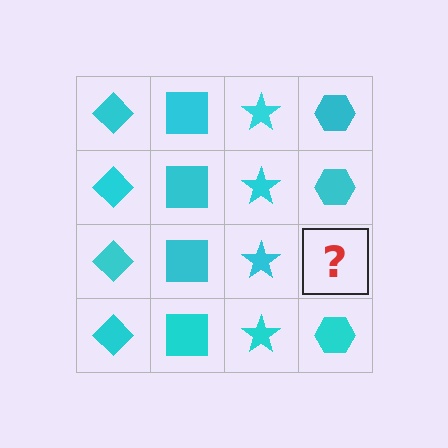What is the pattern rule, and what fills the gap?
The rule is that each column has a consistent shape. The gap should be filled with a cyan hexagon.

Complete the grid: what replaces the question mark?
The question mark should be replaced with a cyan hexagon.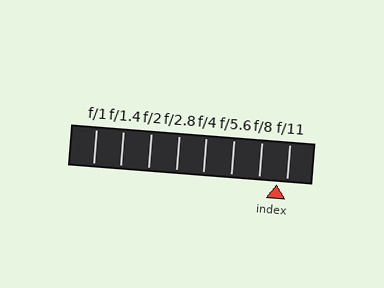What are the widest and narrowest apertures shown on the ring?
The widest aperture shown is f/1 and the narrowest is f/11.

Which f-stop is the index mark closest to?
The index mark is closest to f/11.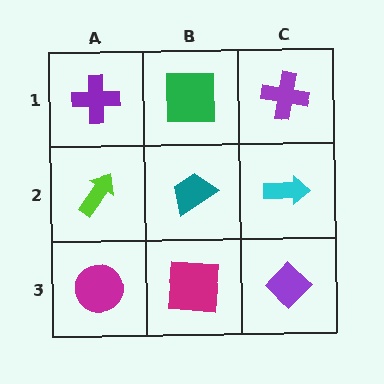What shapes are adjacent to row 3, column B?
A teal trapezoid (row 2, column B), a magenta circle (row 3, column A), a purple diamond (row 3, column C).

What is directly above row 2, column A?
A purple cross.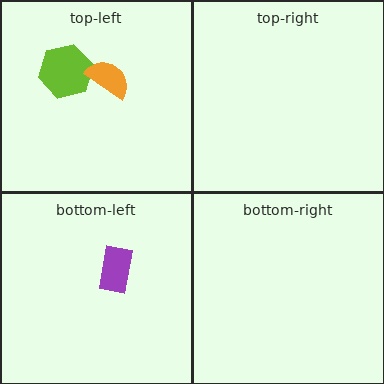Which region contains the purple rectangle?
The bottom-left region.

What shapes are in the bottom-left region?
The purple rectangle.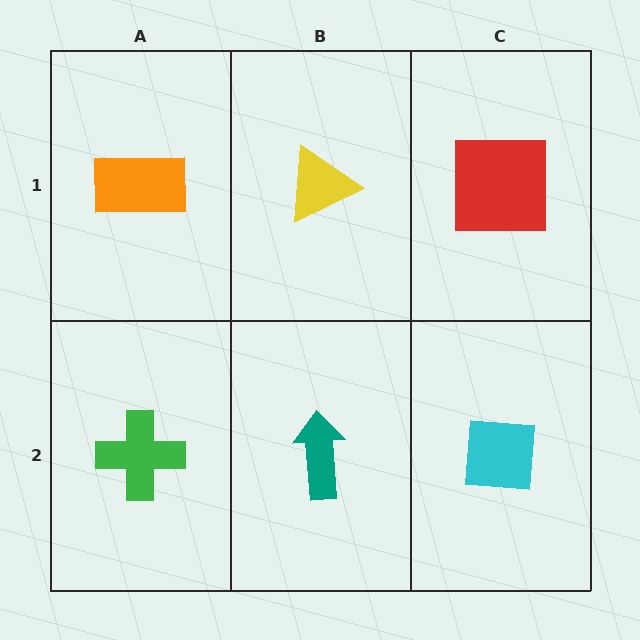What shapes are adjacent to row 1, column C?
A cyan square (row 2, column C), a yellow triangle (row 1, column B).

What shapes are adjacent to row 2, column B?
A yellow triangle (row 1, column B), a green cross (row 2, column A), a cyan square (row 2, column C).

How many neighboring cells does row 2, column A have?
2.